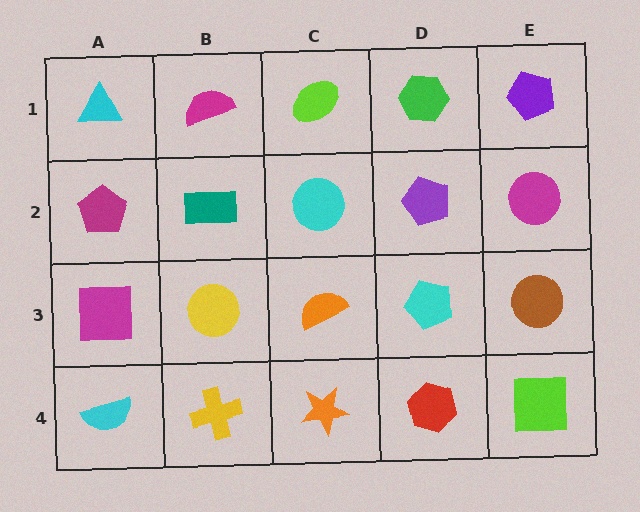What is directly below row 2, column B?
A yellow circle.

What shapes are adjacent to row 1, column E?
A magenta circle (row 2, column E), a green hexagon (row 1, column D).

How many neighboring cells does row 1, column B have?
3.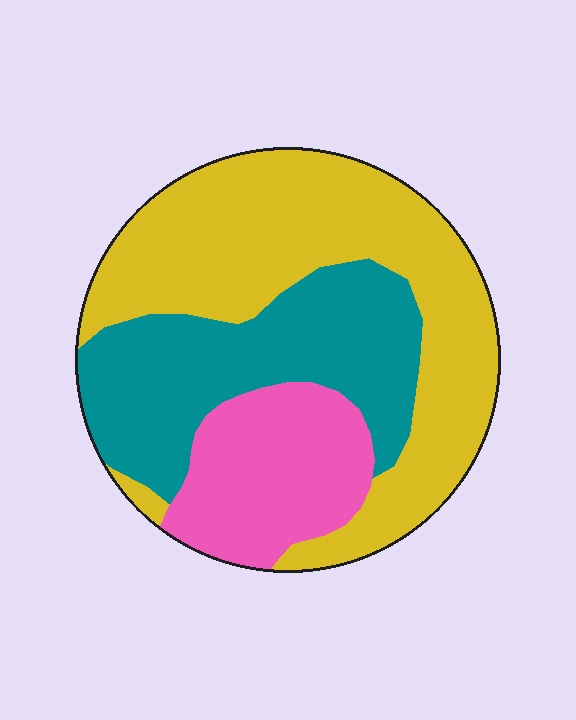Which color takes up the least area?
Pink, at roughly 20%.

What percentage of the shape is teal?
Teal covers roughly 30% of the shape.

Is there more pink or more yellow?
Yellow.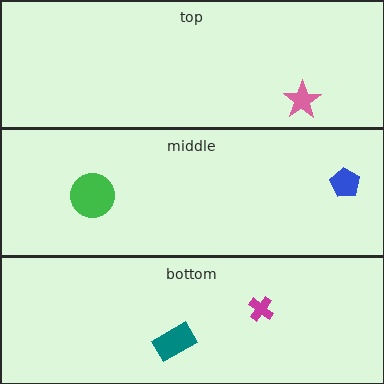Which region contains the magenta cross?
The bottom region.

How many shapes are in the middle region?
2.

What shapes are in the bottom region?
The magenta cross, the teal rectangle.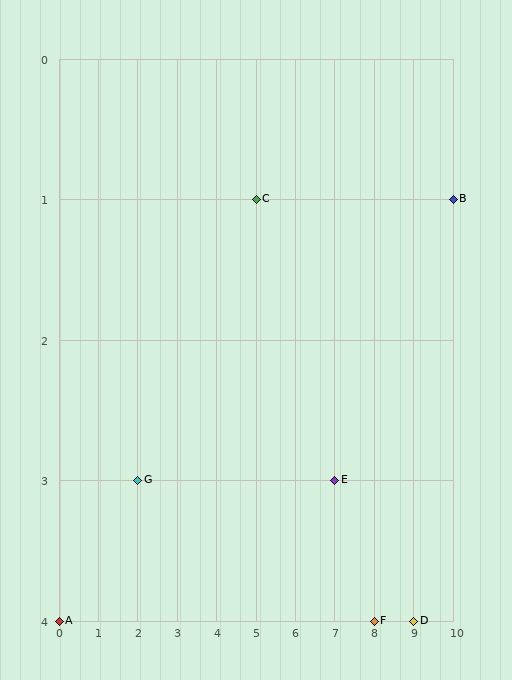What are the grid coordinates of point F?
Point F is at grid coordinates (8, 4).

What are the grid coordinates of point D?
Point D is at grid coordinates (9, 4).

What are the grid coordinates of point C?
Point C is at grid coordinates (5, 1).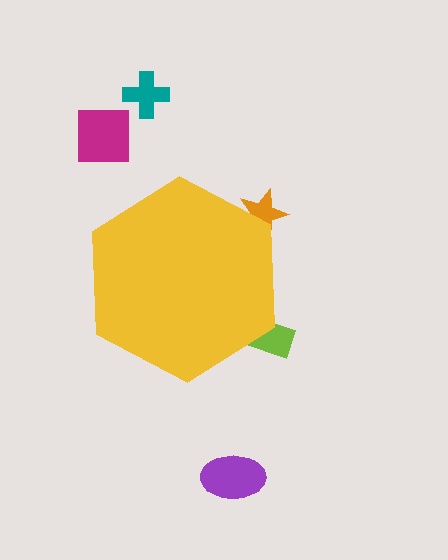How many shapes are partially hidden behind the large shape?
2 shapes are partially hidden.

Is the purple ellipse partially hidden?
No, the purple ellipse is fully visible.